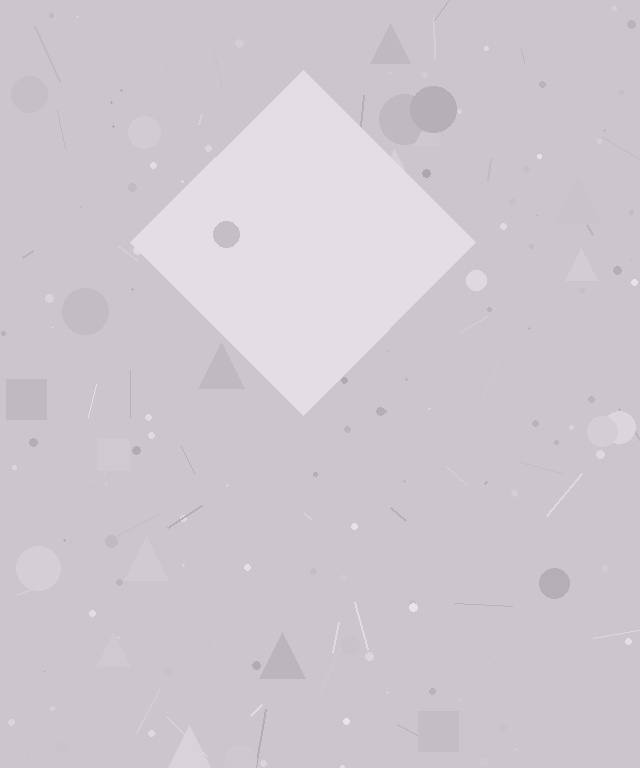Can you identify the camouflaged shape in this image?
The camouflaged shape is a diamond.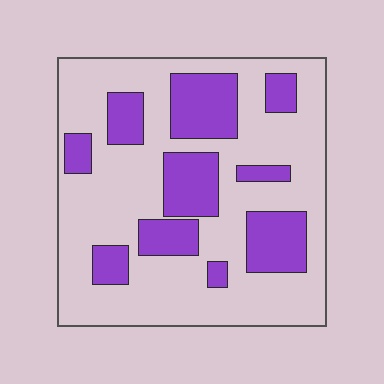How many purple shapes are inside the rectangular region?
10.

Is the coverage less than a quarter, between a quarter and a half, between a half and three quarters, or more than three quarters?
Between a quarter and a half.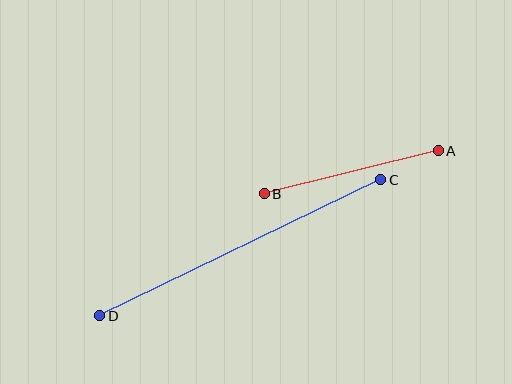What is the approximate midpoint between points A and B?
The midpoint is at approximately (351, 172) pixels.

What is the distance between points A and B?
The distance is approximately 179 pixels.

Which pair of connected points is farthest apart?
Points C and D are farthest apart.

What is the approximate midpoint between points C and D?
The midpoint is at approximately (240, 248) pixels.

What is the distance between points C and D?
The distance is approximately 312 pixels.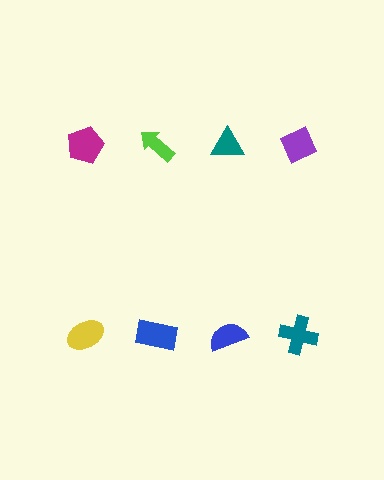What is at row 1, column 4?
A purple diamond.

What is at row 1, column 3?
A teal triangle.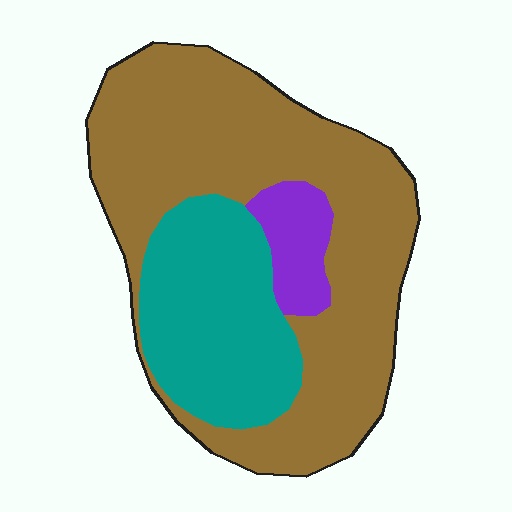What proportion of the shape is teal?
Teal takes up about one quarter (1/4) of the shape.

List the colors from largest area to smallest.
From largest to smallest: brown, teal, purple.